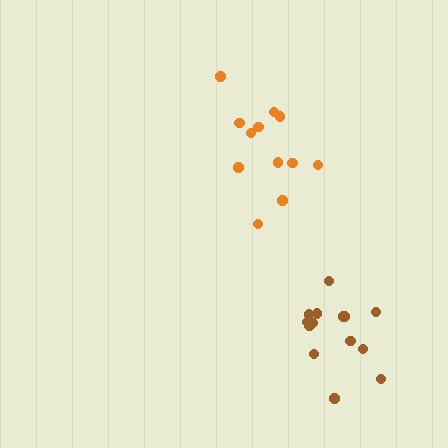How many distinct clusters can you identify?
There are 2 distinct clusters.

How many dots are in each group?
Group 1: 12 dots, Group 2: 14 dots (26 total).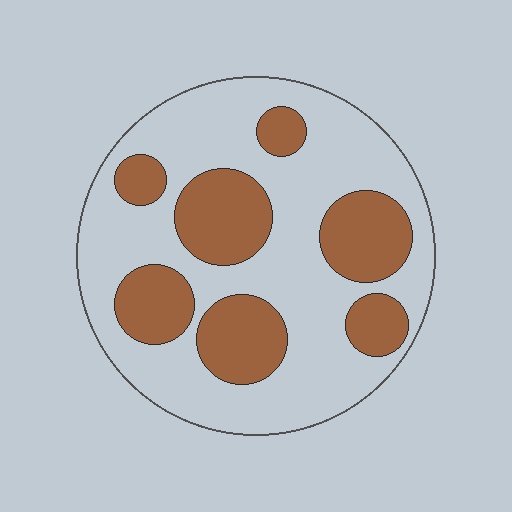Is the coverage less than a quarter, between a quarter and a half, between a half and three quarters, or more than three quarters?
Between a quarter and a half.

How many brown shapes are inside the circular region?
7.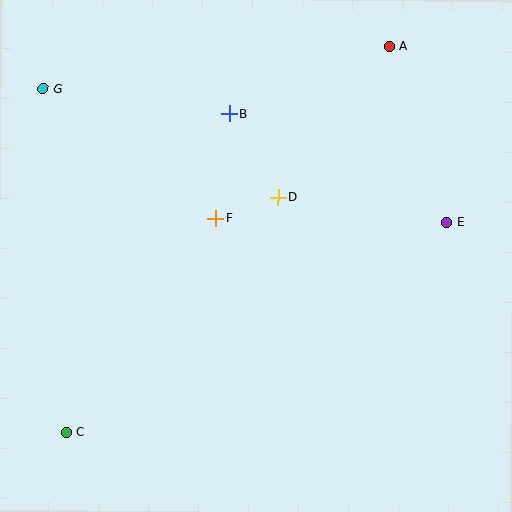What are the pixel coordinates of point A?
Point A is at (389, 46).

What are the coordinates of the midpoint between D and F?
The midpoint between D and F is at (247, 208).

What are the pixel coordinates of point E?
Point E is at (447, 222).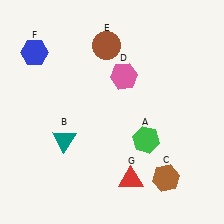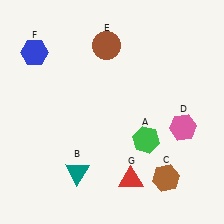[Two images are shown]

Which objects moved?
The objects that moved are: the teal triangle (B), the pink hexagon (D).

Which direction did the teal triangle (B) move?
The teal triangle (B) moved down.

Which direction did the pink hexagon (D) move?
The pink hexagon (D) moved right.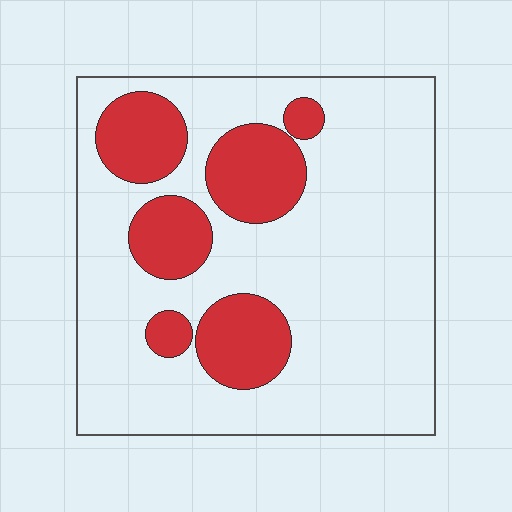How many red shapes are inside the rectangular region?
6.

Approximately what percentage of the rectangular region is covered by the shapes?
Approximately 25%.